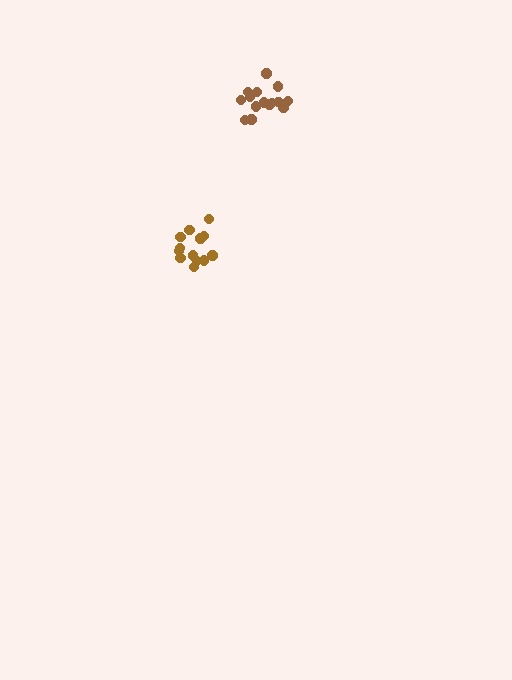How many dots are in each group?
Group 1: 13 dots, Group 2: 15 dots (28 total).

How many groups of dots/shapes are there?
There are 2 groups.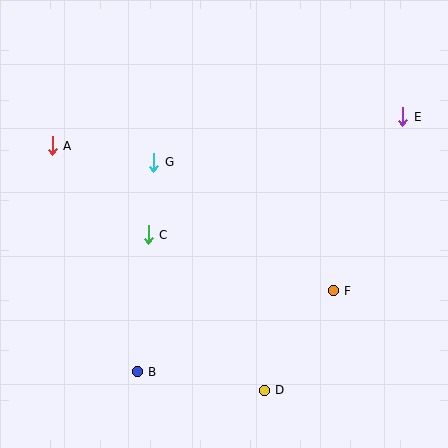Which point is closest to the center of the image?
Point C at (148, 235) is closest to the center.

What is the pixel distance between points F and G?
The distance between F and G is 221 pixels.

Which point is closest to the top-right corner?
Point E is closest to the top-right corner.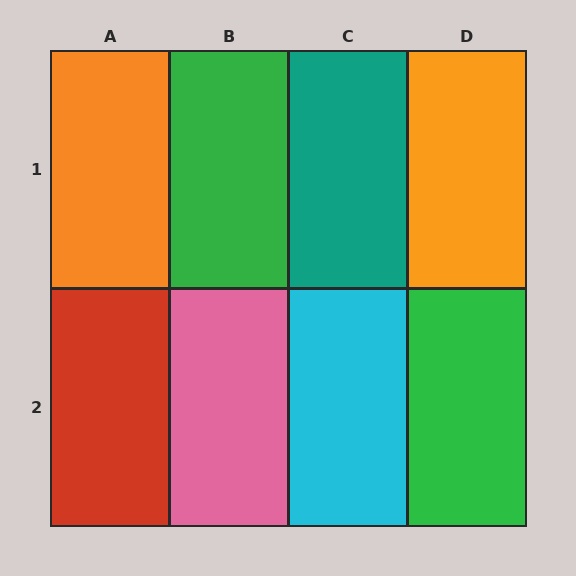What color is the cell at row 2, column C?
Cyan.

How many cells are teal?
1 cell is teal.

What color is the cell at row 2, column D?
Green.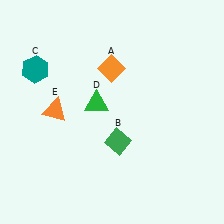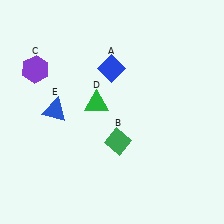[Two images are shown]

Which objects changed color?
A changed from orange to blue. C changed from teal to purple. E changed from orange to blue.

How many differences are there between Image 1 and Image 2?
There are 3 differences between the two images.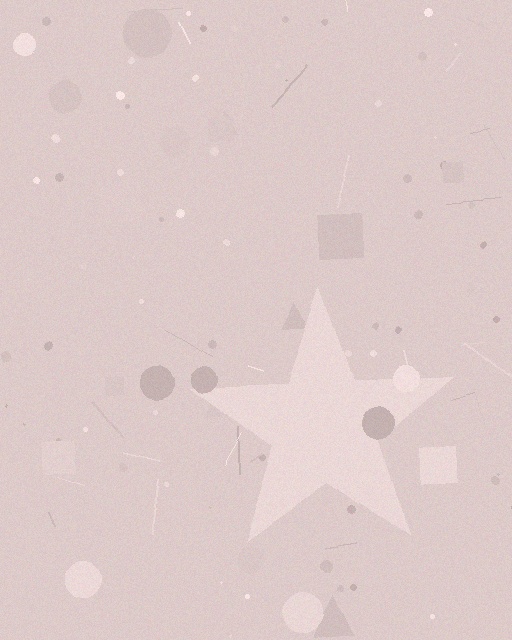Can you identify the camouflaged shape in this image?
The camouflaged shape is a star.